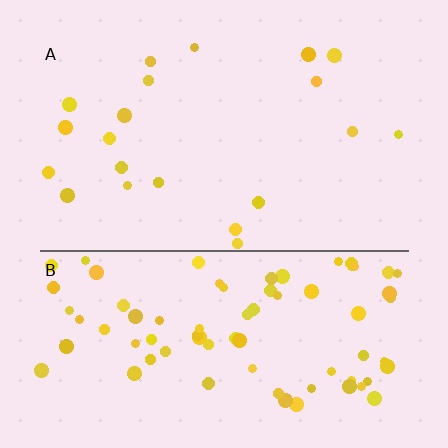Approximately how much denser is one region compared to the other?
Approximately 3.9× — region B over region A.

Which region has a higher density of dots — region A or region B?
B (the bottom).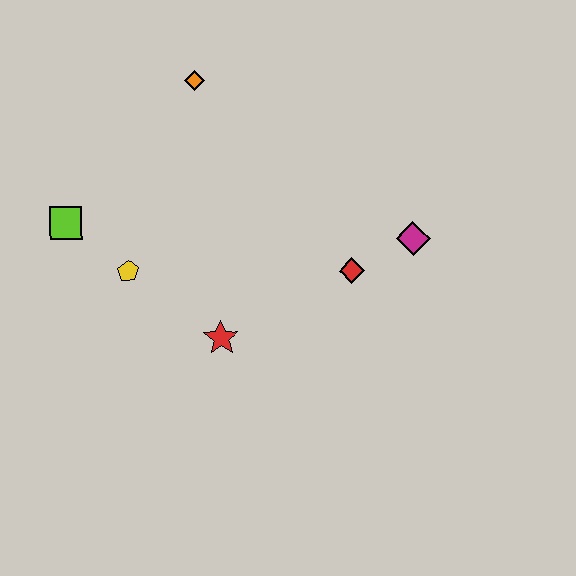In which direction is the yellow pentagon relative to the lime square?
The yellow pentagon is to the right of the lime square.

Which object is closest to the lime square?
The yellow pentagon is closest to the lime square.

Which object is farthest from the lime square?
The magenta diamond is farthest from the lime square.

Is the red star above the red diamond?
No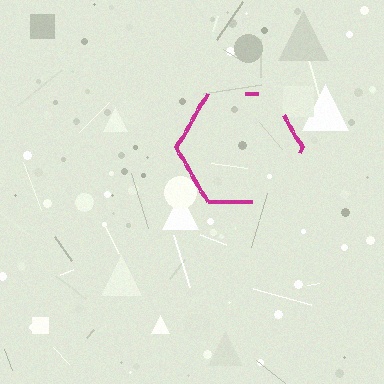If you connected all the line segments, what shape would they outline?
They would outline a hexagon.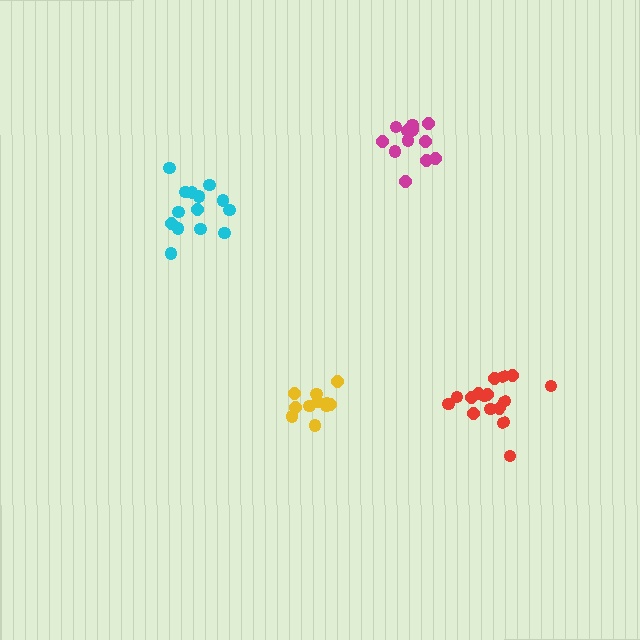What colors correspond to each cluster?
The clusters are colored: cyan, yellow, magenta, red.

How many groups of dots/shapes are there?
There are 4 groups.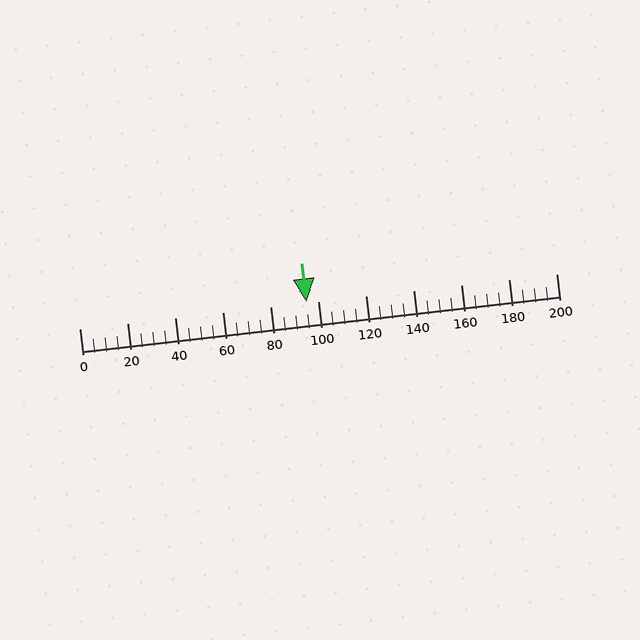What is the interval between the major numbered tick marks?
The major tick marks are spaced 20 units apart.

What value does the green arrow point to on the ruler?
The green arrow points to approximately 95.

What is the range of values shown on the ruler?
The ruler shows values from 0 to 200.